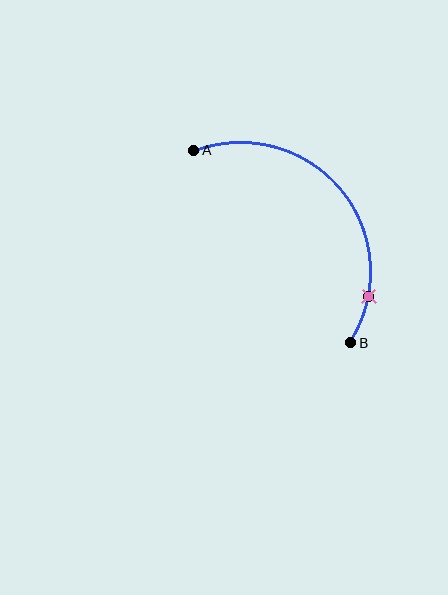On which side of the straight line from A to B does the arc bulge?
The arc bulges above and to the right of the straight line connecting A and B.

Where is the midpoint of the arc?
The arc midpoint is the point on the curve farthest from the straight line joining A and B. It sits above and to the right of that line.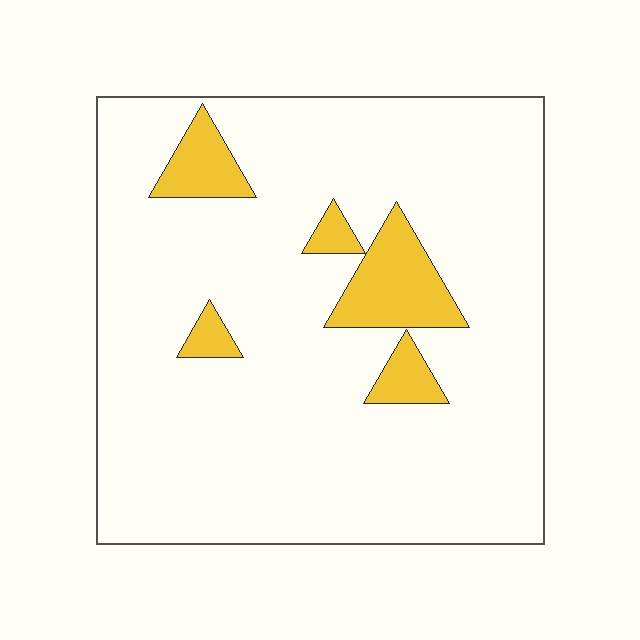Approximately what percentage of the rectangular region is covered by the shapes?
Approximately 10%.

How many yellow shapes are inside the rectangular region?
5.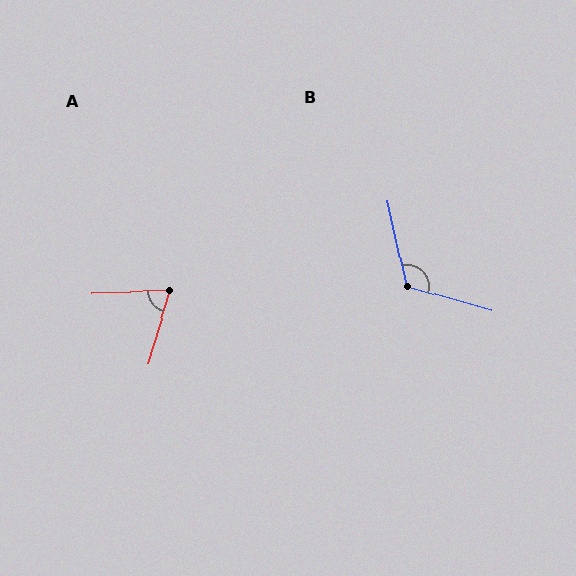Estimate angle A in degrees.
Approximately 71 degrees.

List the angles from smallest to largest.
A (71°), B (119°).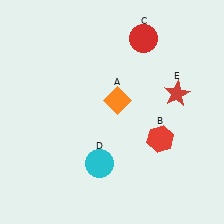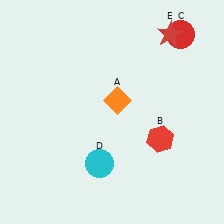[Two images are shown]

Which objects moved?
The objects that moved are: the red circle (C), the red star (E).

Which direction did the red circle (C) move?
The red circle (C) moved right.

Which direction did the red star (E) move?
The red star (E) moved up.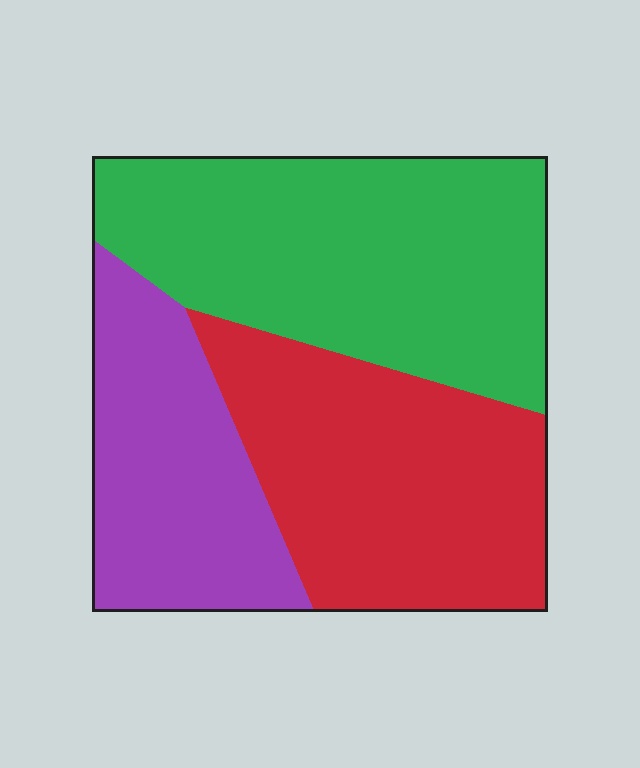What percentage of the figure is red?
Red takes up between a third and a half of the figure.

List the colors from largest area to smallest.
From largest to smallest: green, red, purple.